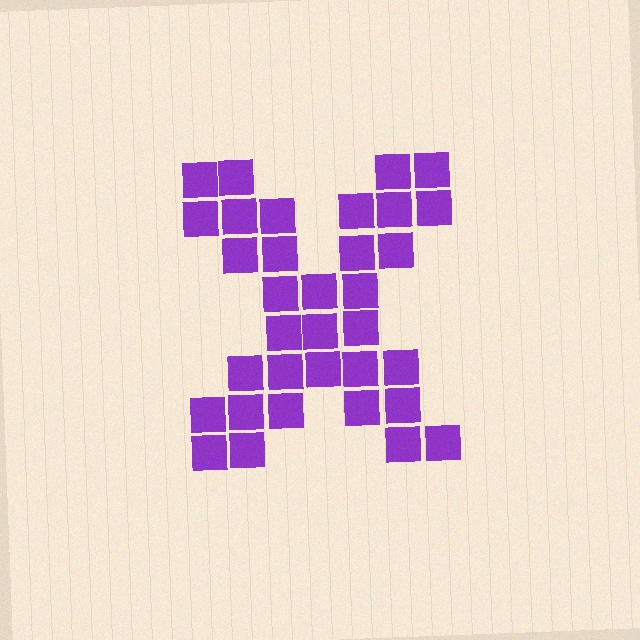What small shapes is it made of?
It is made of small squares.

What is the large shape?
The large shape is the letter X.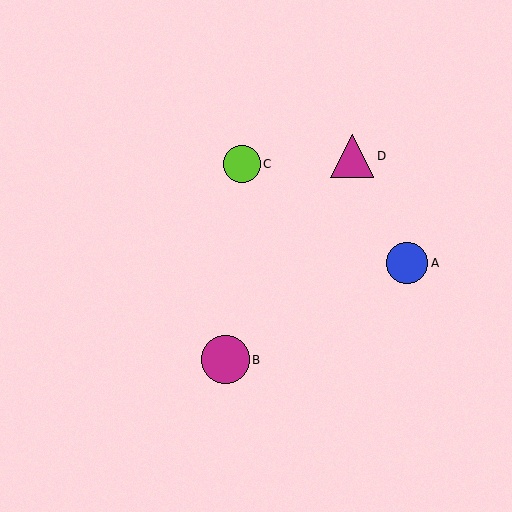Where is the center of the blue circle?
The center of the blue circle is at (407, 263).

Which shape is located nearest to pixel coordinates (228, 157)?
The lime circle (labeled C) at (242, 164) is nearest to that location.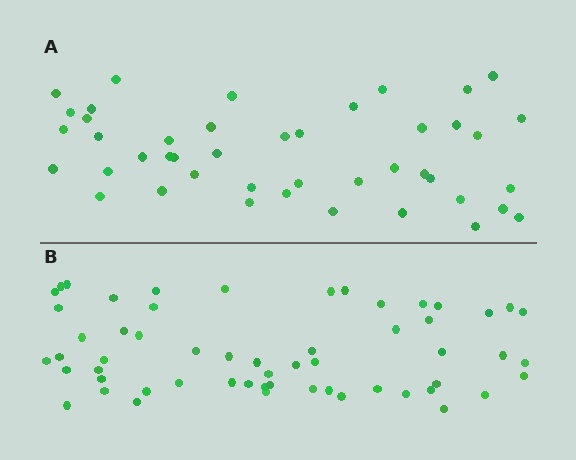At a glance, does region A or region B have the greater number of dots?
Region B (the bottom region) has more dots.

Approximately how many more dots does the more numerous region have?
Region B has approximately 15 more dots than region A.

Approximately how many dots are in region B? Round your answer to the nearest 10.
About 60 dots. (The exact count is 57, which rounds to 60.)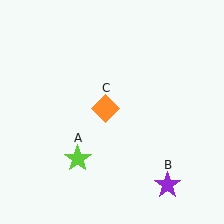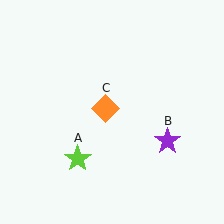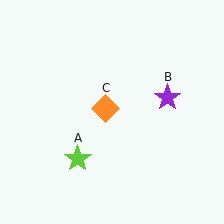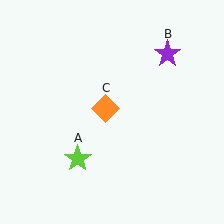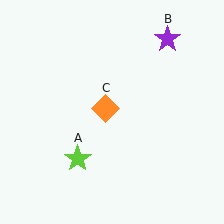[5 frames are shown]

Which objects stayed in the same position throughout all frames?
Lime star (object A) and orange diamond (object C) remained stationary.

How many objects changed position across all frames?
1 object changed position: purple star (object B).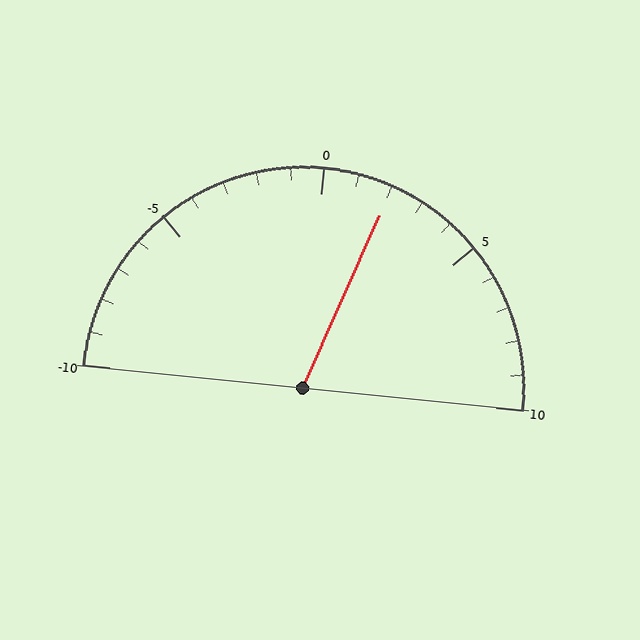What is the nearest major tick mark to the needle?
The nearest major tick mark is 0.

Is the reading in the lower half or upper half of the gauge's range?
The reading is in the upper half of the range (-10 to 10).